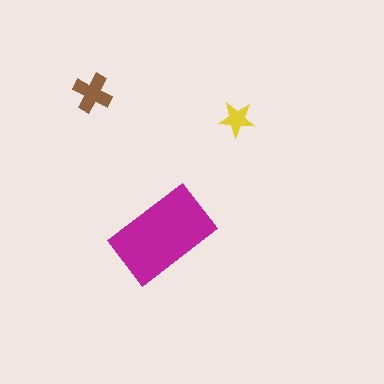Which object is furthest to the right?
The yellow star is rightmost.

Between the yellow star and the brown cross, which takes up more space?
The brown cross.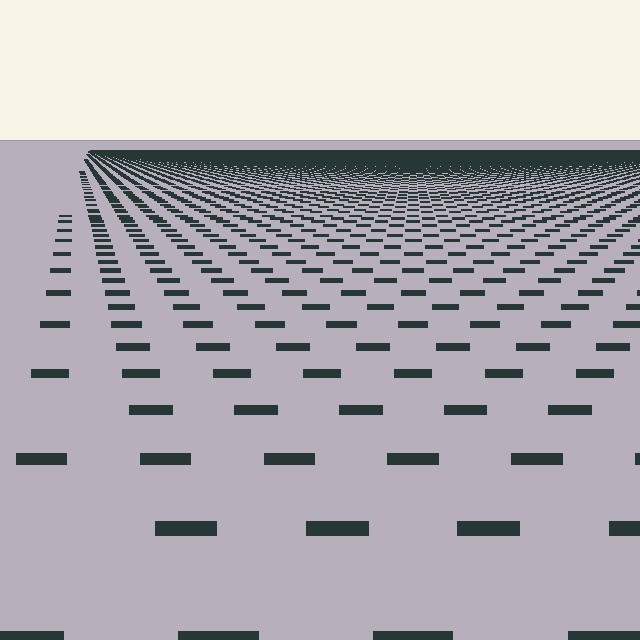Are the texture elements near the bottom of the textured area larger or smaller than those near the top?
Larger. Near the bottom, elements are closer to the viewer and appear at a bigger on-screen size.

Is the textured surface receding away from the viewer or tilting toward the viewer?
The surface is receding away from the viewer. Texture elements get smaller and denser toward the top.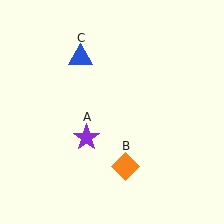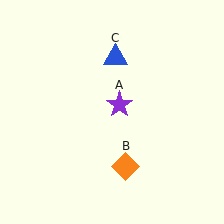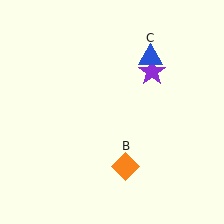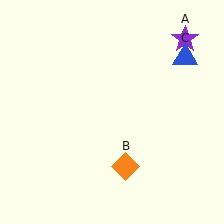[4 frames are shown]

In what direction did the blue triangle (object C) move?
The blue triangle (object C) moved right.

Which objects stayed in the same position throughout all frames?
Orange diamond (object B) remained stationary.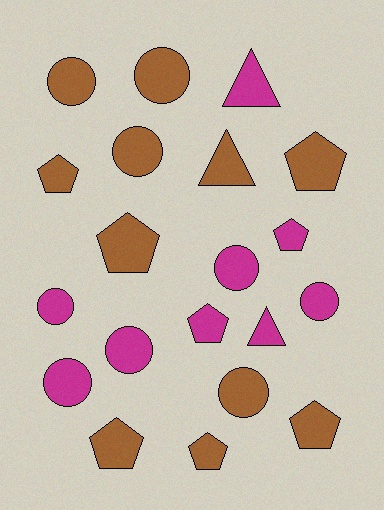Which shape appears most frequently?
Circle, with 9 objects.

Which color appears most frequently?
Brown, with 11 objects.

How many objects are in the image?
There are 20 objects.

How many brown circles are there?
There are 4 brown circles.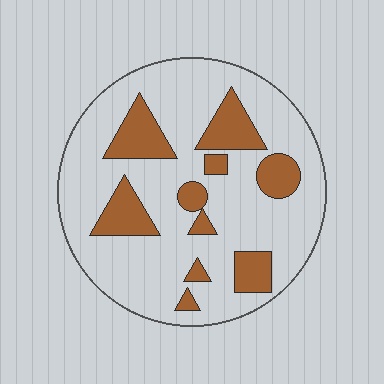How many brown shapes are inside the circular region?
10.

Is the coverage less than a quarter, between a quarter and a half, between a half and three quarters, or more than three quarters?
Less than a quarter.